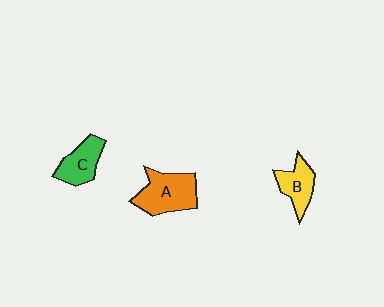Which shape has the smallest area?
Shape B (yellow).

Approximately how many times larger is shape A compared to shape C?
Approximately 1.4 times.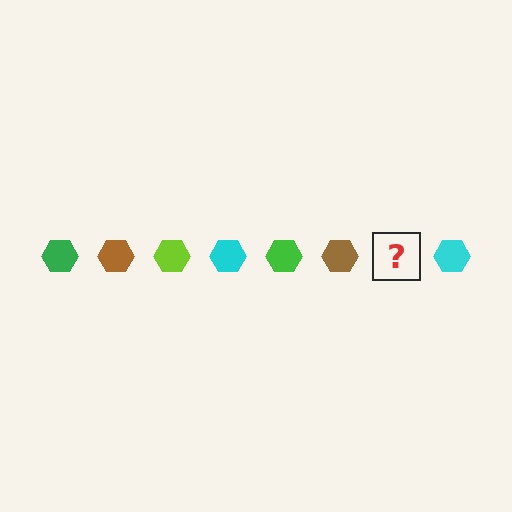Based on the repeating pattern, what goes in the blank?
The blank should be a lime hexagon.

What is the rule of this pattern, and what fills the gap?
The rule is that the pattern cycles through green, brown, lime, cyan hexagons. The gap should be filled with a lime hexagon.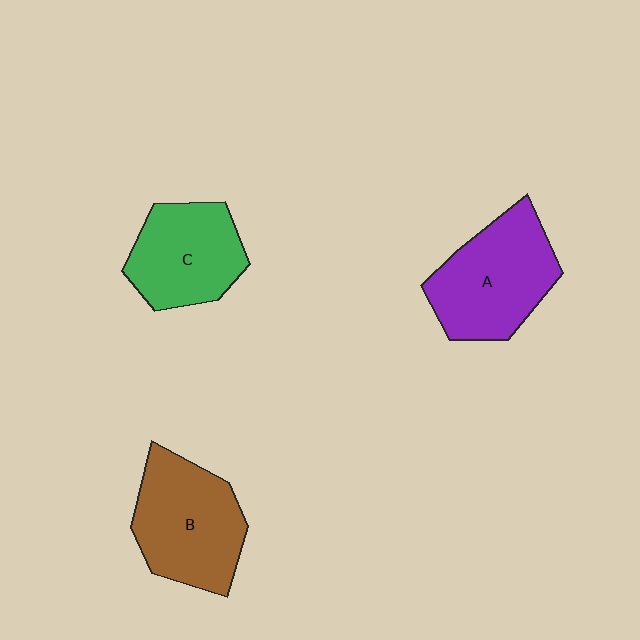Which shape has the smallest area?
Shape C (green).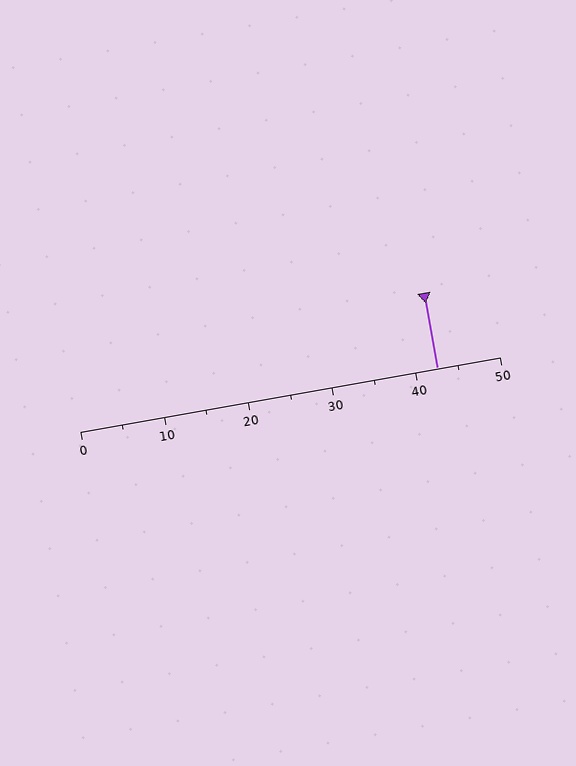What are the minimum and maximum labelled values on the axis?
The axis runs from 0 to 50.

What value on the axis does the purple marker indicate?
The marker indicates approximately 42.5.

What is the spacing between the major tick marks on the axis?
The major ticks are spaced 10 apart.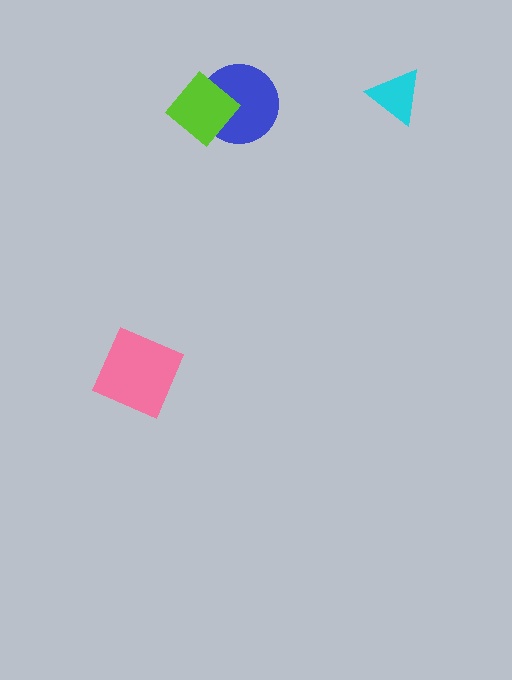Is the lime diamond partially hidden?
No, no other shape covers it.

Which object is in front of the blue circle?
The lime diamond is in front of the blue circle.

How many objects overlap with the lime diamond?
1 object overlaps with the lime diamond.